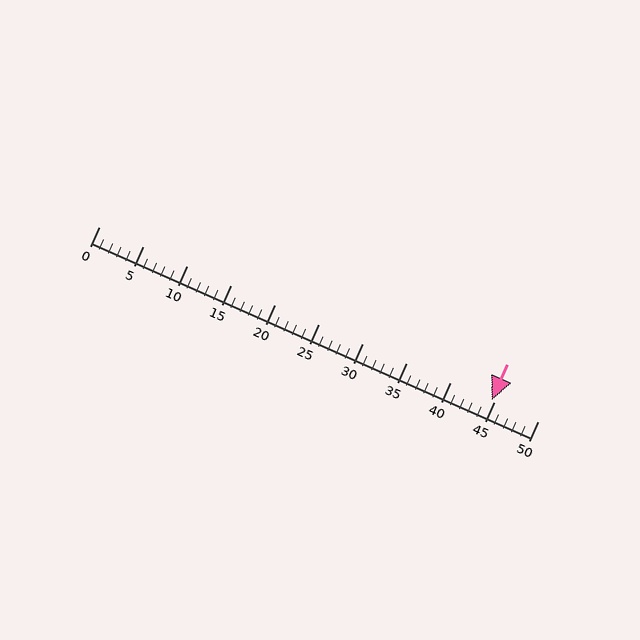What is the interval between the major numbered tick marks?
The major tick marks are spaced 5 units apart.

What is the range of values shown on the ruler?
The ruler shows values from 0 to 50.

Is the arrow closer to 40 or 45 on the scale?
The arrow is closer to 45.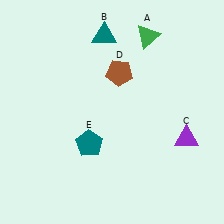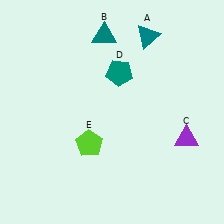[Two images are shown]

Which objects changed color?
A changed from green to teal. D changed from brown to teal. E changed from teal to lime.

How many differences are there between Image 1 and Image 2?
There are 3 differences between the two images.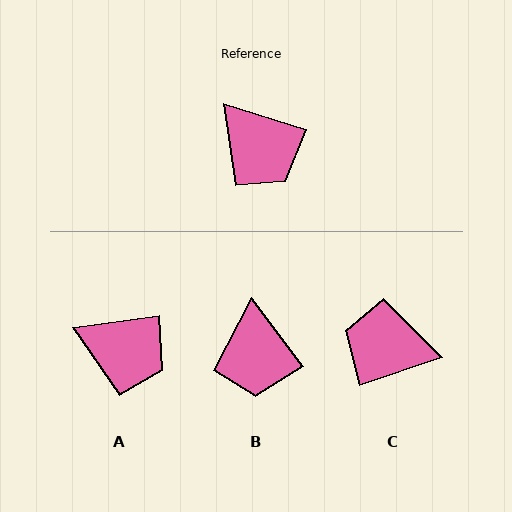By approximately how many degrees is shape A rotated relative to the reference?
Approximately 25 degrees counter-clockwise.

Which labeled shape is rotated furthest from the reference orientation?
C, about 144 degrees away.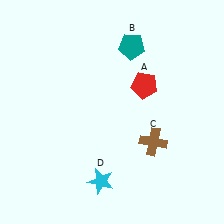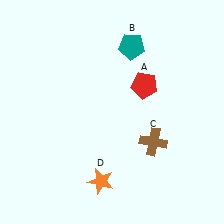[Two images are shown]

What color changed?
The star (D) changed from cyan in Image 1 to orange in Image 2.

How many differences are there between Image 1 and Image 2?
There is 1 difference between the two images.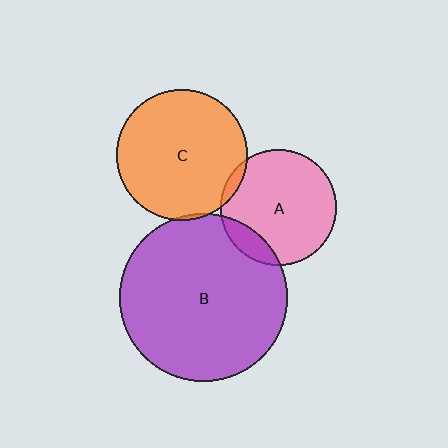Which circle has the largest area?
Circle B (purple).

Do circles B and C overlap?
Yes.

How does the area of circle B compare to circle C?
Approximately 1.7 times.